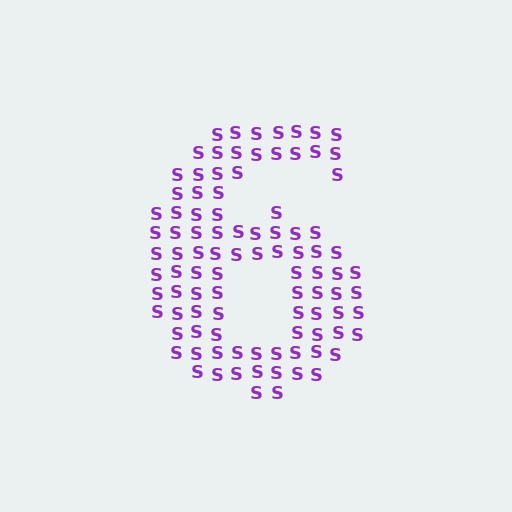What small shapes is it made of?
It is made of small letter S's.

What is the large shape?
The large shape is the digit 6.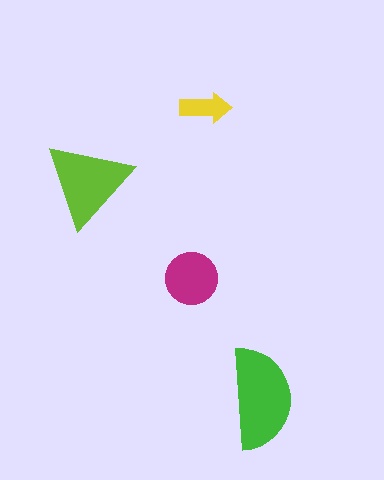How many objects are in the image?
There are 4 objects in the image.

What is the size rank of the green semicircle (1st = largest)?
1st.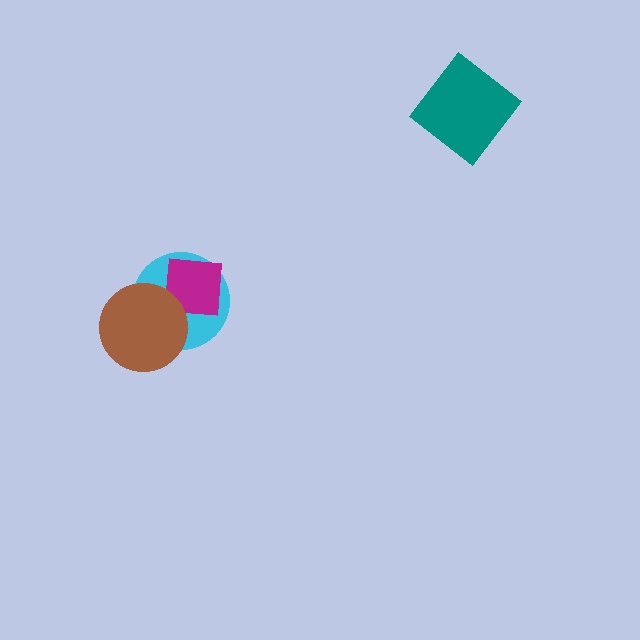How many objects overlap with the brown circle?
2 objects overlap with the brown circle.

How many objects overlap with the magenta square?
2 objects overlap with the magenta square.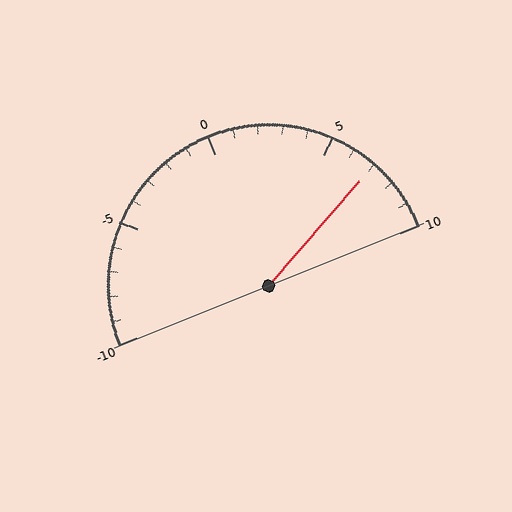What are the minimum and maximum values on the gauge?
The gauge ranges from -10 to 10.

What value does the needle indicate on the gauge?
The needle indicates approximately 7.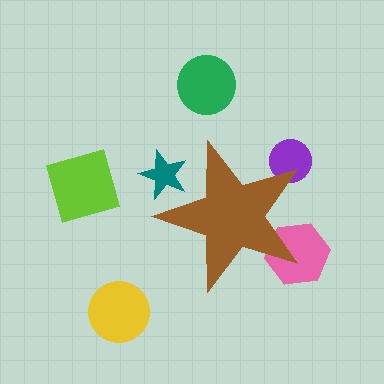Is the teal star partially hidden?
Yes, the teal star is partially hidden behind the brown star.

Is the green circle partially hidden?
No, the green circle is fully visible.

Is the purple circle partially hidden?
Yes, the purple circle is partially hidden behind the brown star.